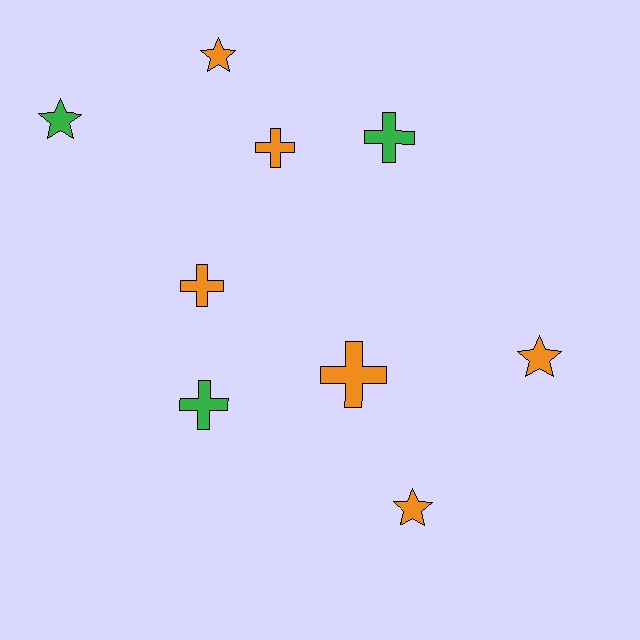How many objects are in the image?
There are 9 objects.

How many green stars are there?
There is 1 green star.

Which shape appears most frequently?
Cross, with 5 objects.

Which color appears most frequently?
Orange, with 6 objects.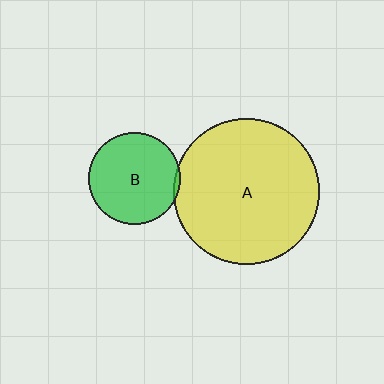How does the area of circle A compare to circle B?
Approximately 2.5 times.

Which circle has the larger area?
Circle A (yellow).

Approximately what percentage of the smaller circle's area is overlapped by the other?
Approximately 5%.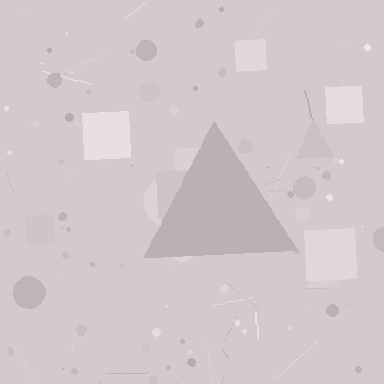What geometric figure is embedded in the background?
A triangle is embedded in the background.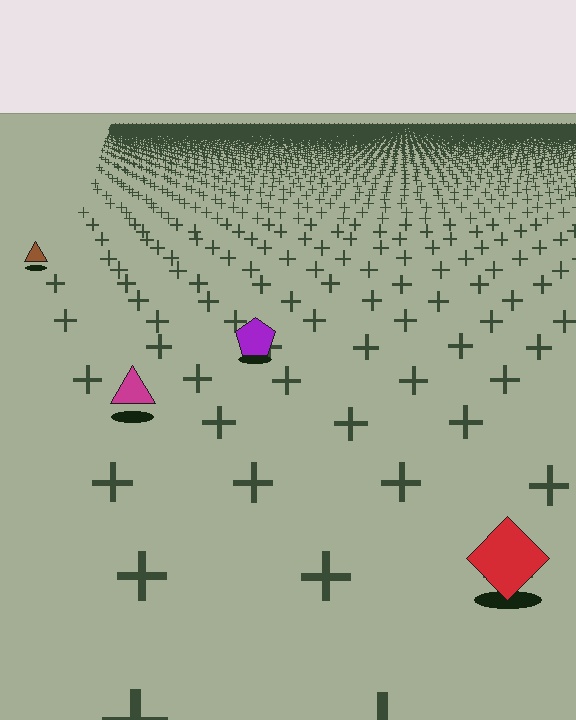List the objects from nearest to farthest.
From nearest to farthest: the red diamond, the magenta triangle, the purple pentagon, the brown triangle.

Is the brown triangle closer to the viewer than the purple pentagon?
No. The purple pentagon is closer — you can tell from the texture gradient: the ground texture is coarser near it.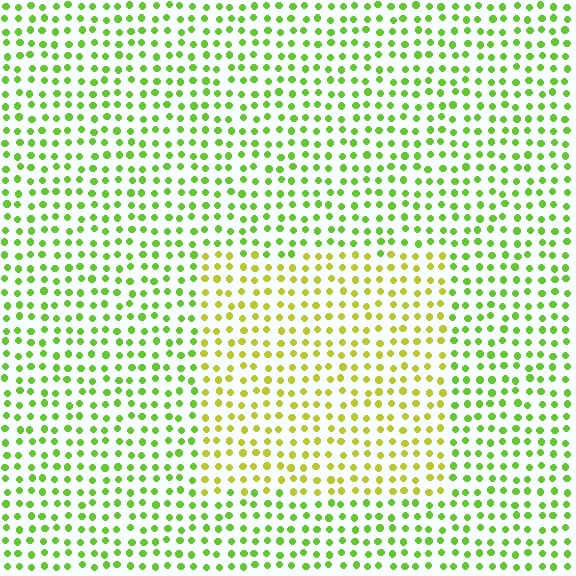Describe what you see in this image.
The image is filled with small lime elements in a uniform arrangement. A rectangle-shaped region is visible where the elements are tinted to a slightly different hue, forming a subtle color boundary.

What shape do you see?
I see a rectangle.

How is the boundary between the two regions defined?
The boundary is defined purely by a slight shift in hue (about 35 degrees). Spacing, size, and orientation are identical on both sides.